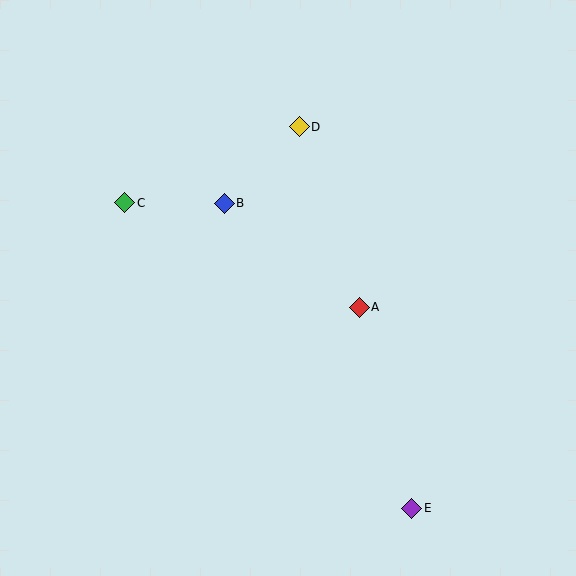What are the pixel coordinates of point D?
Point D is at (299, 127).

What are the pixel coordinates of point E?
Point E is at (412, 508).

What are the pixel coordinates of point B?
Point B is at (224, 203).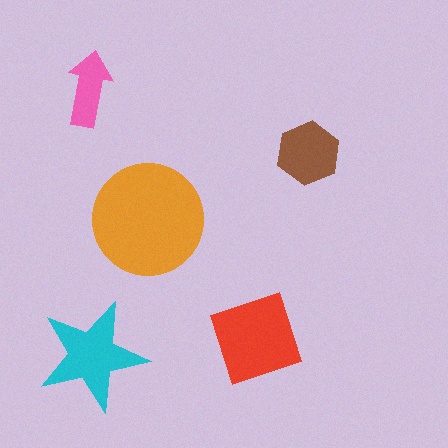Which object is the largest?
The orange circle.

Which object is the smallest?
The pink arrow.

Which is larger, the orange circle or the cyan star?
The orange circle.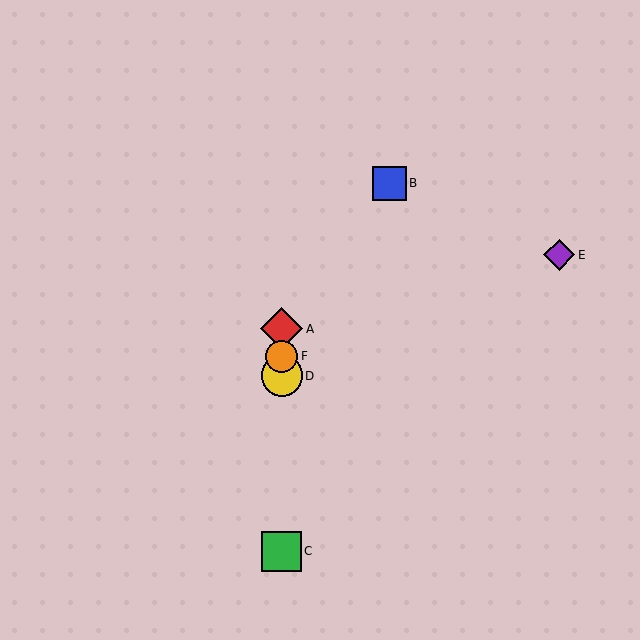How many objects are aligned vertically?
4 objects (A, C, D, F) are aligned vertically.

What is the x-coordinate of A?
Object A is at x≈282.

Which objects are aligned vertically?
Objects A, C, D, F are aligned vertically.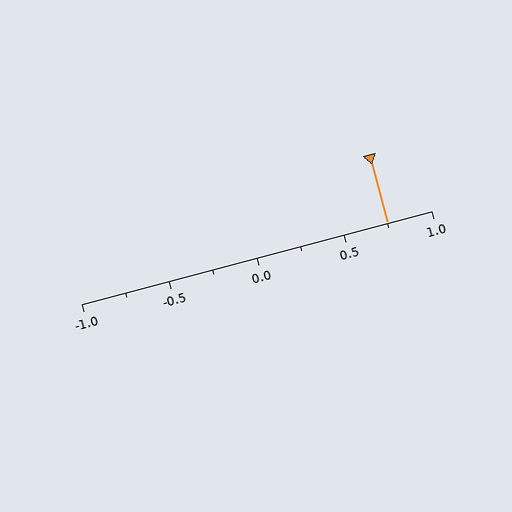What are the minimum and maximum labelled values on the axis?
The axis runs from -1.0 to 1.0.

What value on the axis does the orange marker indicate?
The marker indicates approximately 0.75.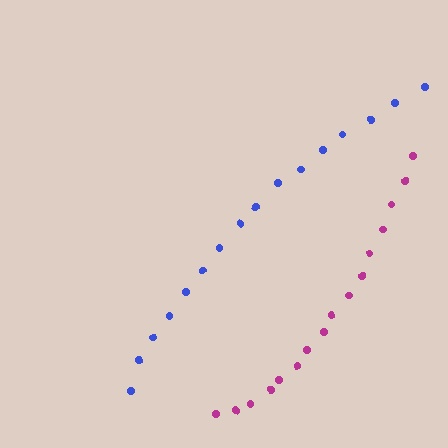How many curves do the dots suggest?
There are 2 distinct paths.